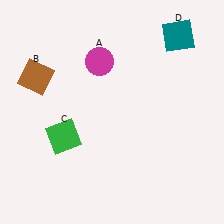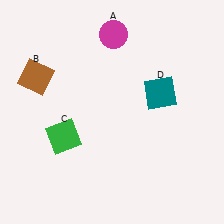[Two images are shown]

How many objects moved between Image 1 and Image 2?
2 objects moved between the two images.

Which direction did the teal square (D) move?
The teal square (D) moved down.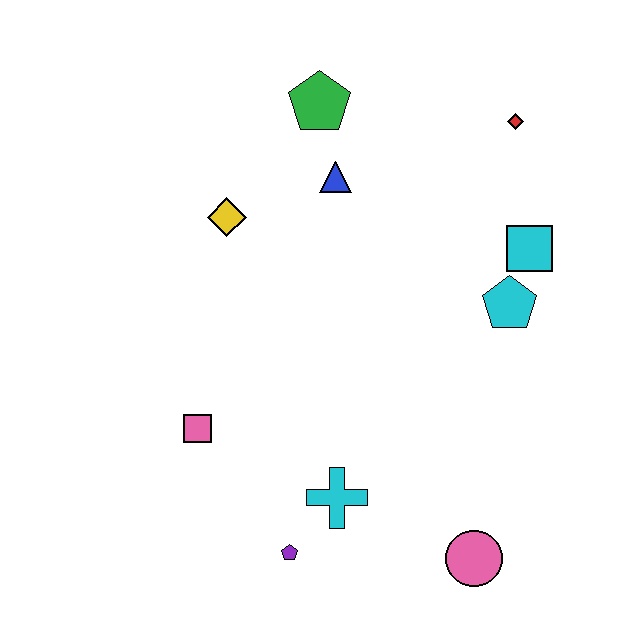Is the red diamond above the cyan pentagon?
Yes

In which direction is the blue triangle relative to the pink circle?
The blue triangle is above the pink circle.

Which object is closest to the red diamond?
The cyan square is closest to the red diamond.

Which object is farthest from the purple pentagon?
The red diamond is farthest from the purple pentagon.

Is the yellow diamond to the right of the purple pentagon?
No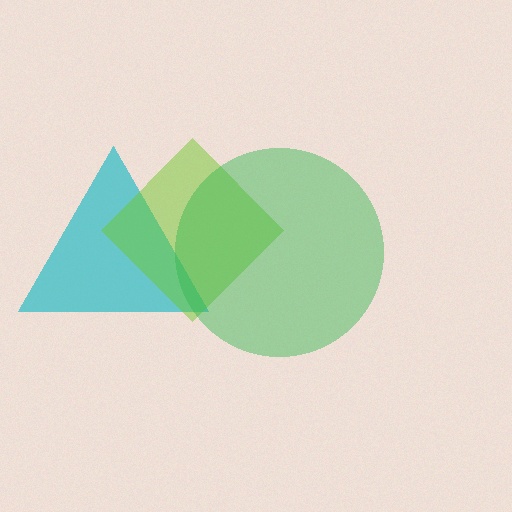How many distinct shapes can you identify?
There are 3 distinct shapes: a cyan triangle, a lime diamond, a green circle.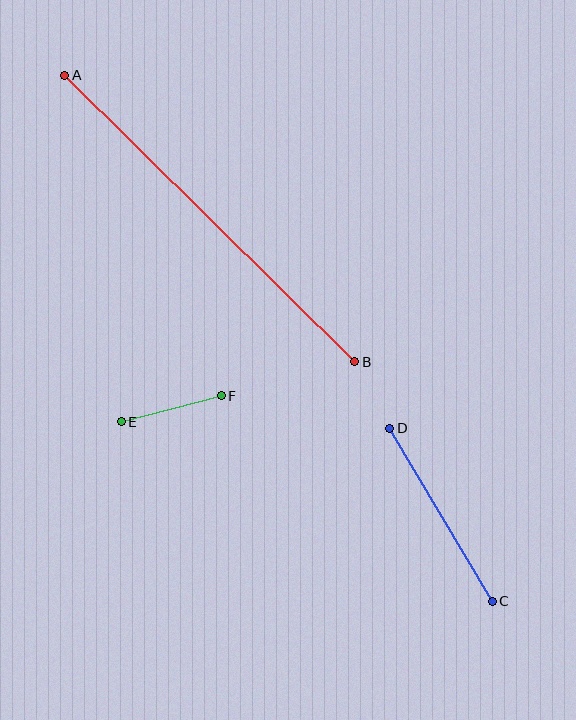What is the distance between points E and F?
The distance is approximately 103 pixels.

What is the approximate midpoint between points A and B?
The midpoint is at approximately (210, 218) pixels.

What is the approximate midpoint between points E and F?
The midpoint is at approximately (171, 409) pixels.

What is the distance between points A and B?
The distance is approximately 408 pixels.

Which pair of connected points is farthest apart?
Points A and B are farthest apart.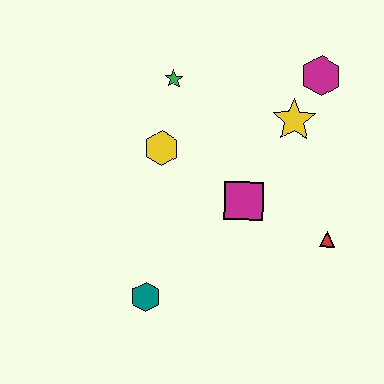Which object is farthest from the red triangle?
The green star is farthest from the red triangle.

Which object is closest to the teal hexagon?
The magenta square is closest to the teal hexagon.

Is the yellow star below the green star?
Yes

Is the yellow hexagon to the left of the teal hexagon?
No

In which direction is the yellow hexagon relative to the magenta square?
The yellow hexagon is to the left of the magenta square.